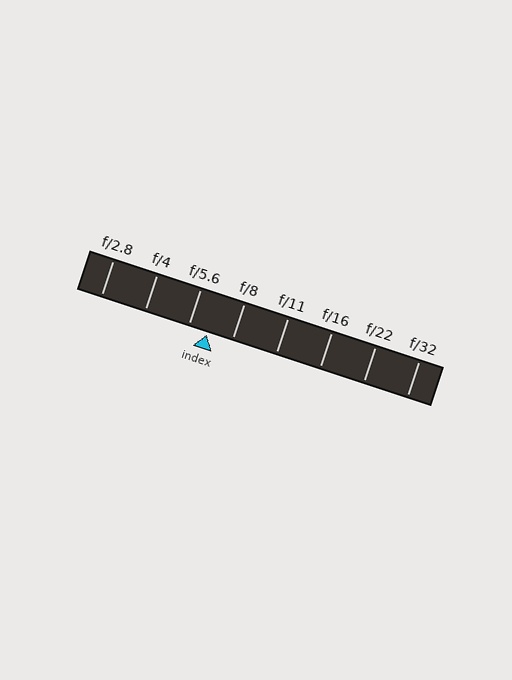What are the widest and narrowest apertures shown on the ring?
The widest aperture shown is f/2.8 and the narrowest is f/32.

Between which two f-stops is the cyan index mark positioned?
The index mark is between f/5.6 and f/8.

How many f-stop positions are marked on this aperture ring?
There are 8 f-stop positions marked.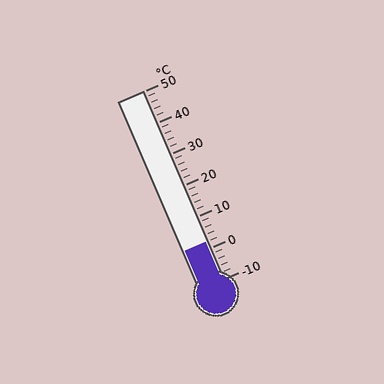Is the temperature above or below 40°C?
The temperature is below 40°C.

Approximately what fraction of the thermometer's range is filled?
The thermometer is filled to approximately 20% of its range.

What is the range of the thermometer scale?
The thermometer scale ranges from -10°C to 50°C.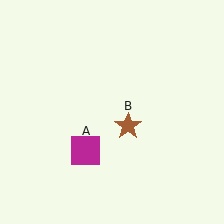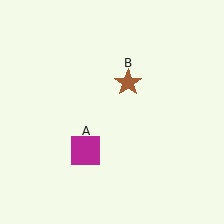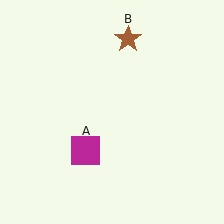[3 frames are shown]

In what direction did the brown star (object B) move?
The brown star (object B) moved up.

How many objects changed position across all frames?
1 object changed position: brown star (object B).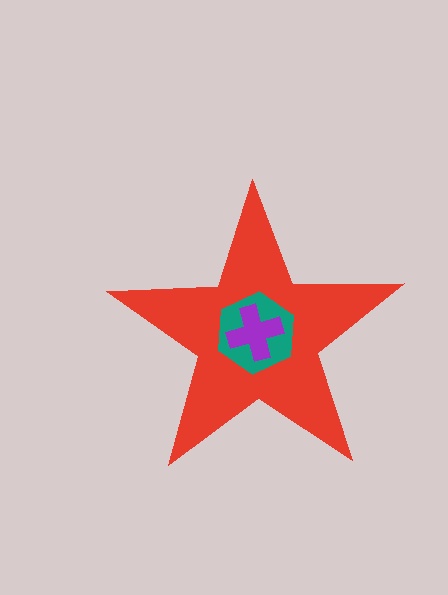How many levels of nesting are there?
3.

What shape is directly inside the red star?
The teal hexagon.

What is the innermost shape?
The purple cross.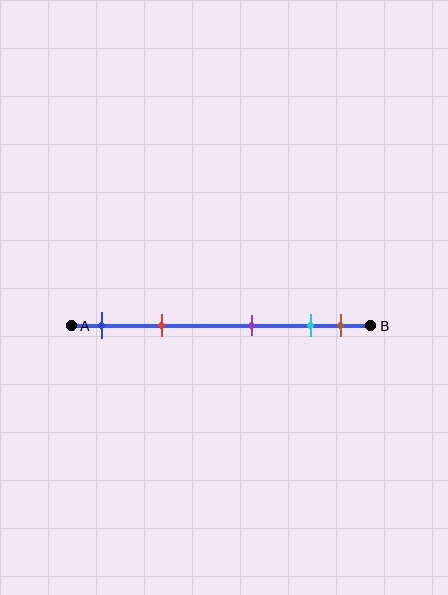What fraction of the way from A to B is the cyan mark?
The cyan mark is approximately 80% (0.8) of the way from A to B.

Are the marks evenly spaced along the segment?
No, the marks are not evenly spaced.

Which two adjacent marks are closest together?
The cyan and brown marks are the closest adjacent pair.